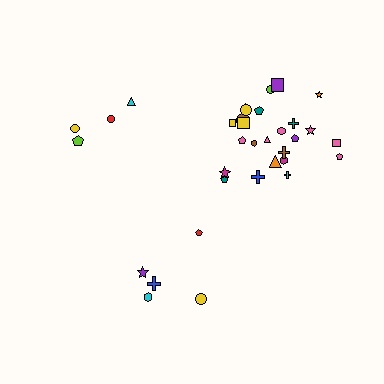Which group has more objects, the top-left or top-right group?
The top-right group.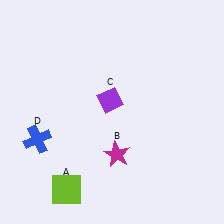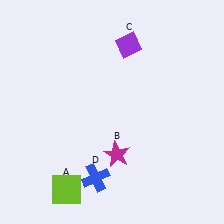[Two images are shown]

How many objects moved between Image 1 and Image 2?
2 objects moved between the two images.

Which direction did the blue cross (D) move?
The blue cross (D) moved right.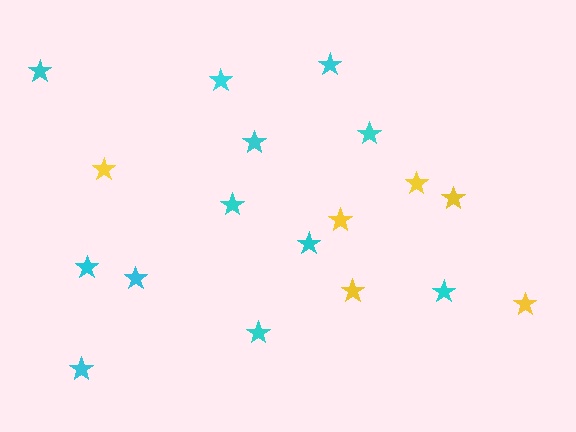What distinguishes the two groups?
There are 2 groups: one group of yellow stars (6) and one group of cyan stars (12).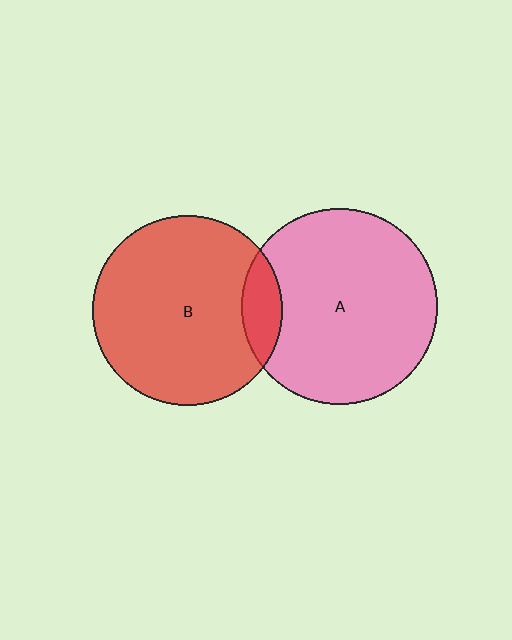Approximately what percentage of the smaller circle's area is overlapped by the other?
Approximately 10%.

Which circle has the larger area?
Circle A (pink).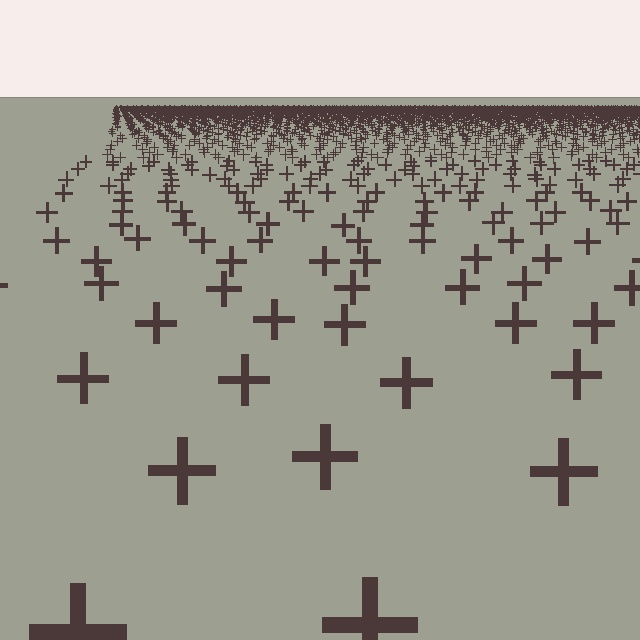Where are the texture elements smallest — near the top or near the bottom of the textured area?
Near the top.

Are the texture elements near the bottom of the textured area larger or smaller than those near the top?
Larger. Near the bottom, elements are closer to the viewer and appear at a bigger on-screen size.